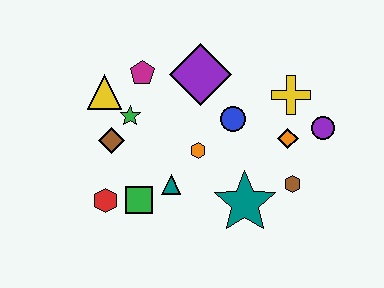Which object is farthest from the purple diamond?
The red hexagon is farthest from the purple diamond.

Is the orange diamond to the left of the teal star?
No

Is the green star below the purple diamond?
Yes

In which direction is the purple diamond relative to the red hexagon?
The purple diamond is above the red hexagon.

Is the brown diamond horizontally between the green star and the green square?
No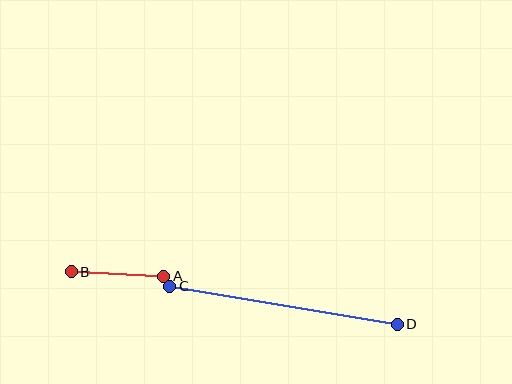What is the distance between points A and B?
The distance is approximately 93 pixels.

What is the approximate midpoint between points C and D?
The midpoint is at approximately (283, 305) pixels.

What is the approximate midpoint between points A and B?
The midpoint is at approximately (118, 274) pixels.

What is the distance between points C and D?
The distance is approximately 231 pixels.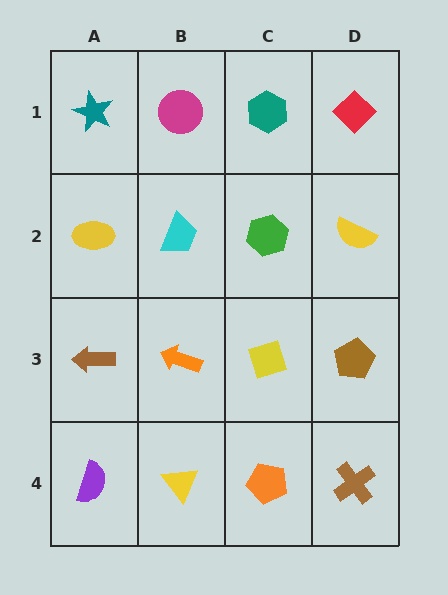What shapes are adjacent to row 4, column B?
An orange arrow (row 3, column B), a purple semicircle (row 4, column A), an orange pentagon (row 4, column C).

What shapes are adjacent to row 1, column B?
A cyan trapezoid (row 2, column B), a teal star (row 1, column A), a teal hexagon (row 1, column C).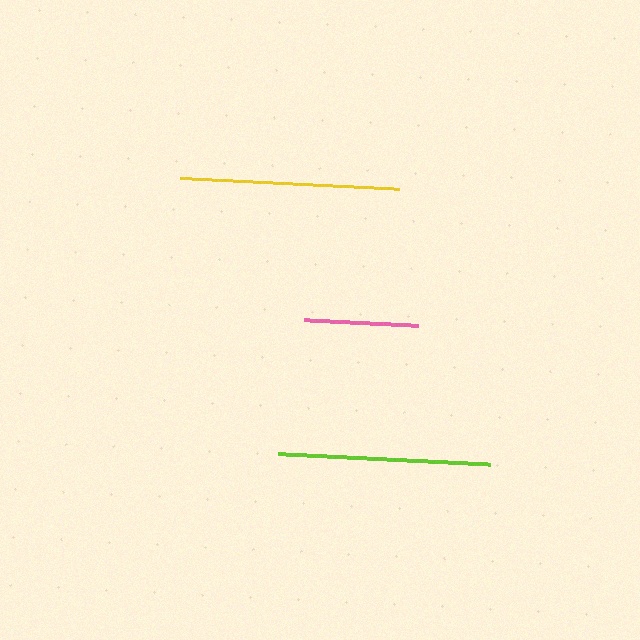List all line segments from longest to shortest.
From longest to shortest: yellow, lime, pink.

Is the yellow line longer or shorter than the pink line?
The yellow line is longer than the pink line.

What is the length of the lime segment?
The lime segment is approximately 212 pixels long.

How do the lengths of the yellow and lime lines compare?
The yellow and lime lines are approximately the same length.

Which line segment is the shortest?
The pink line is the shortest at approximately 114 pixels.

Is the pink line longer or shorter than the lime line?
The lime line is longer than the pink line.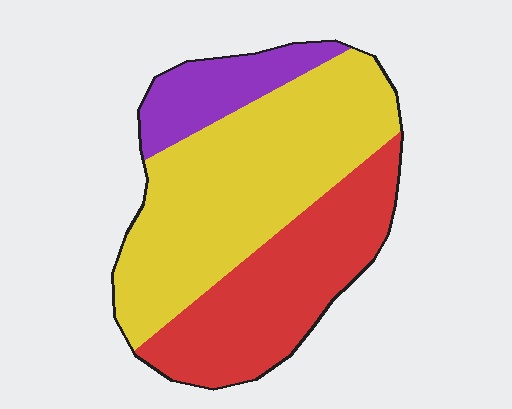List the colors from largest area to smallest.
From largest to smallest: yellow, red, purple.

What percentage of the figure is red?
Red takes up about one third (1/3) of the figure.